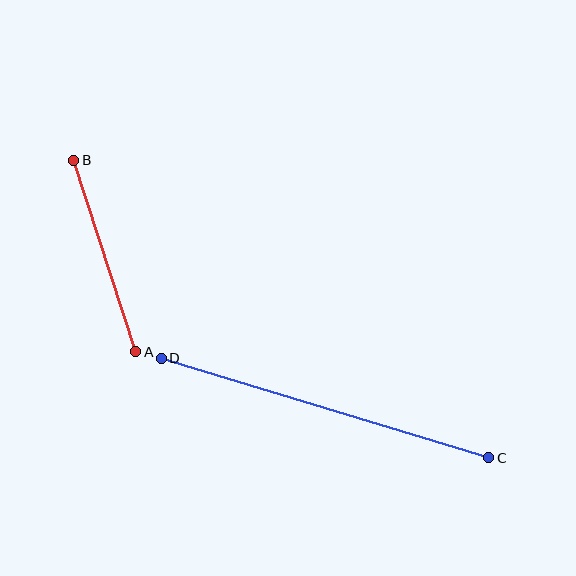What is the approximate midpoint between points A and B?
The midpoint is at approximately (105, 256) pixels.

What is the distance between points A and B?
The distance is approximately 201 pixels.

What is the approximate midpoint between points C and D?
The midpoint is at approximately (325, 408) pixels.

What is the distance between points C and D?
The distance is approximately 342 pixels.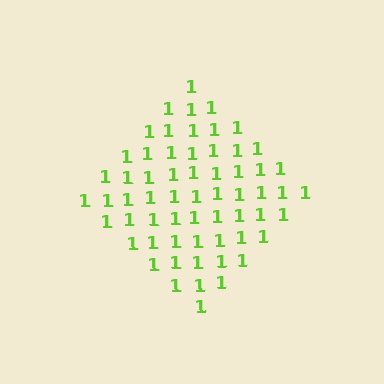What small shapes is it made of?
It is made of small digit 1's.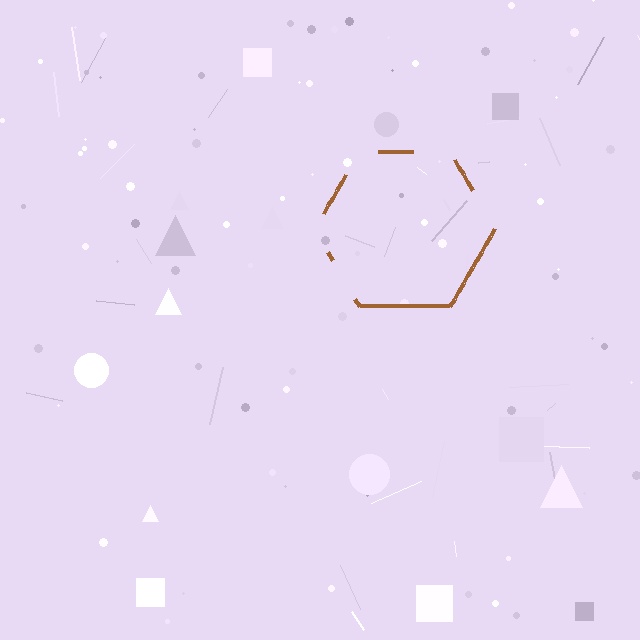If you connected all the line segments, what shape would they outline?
They would outline a hexagon.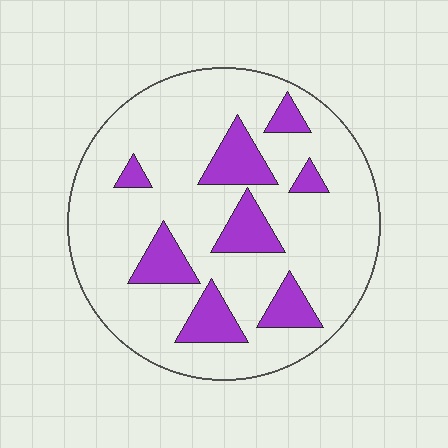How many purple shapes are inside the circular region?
8.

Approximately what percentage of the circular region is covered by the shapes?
Approximately 20%.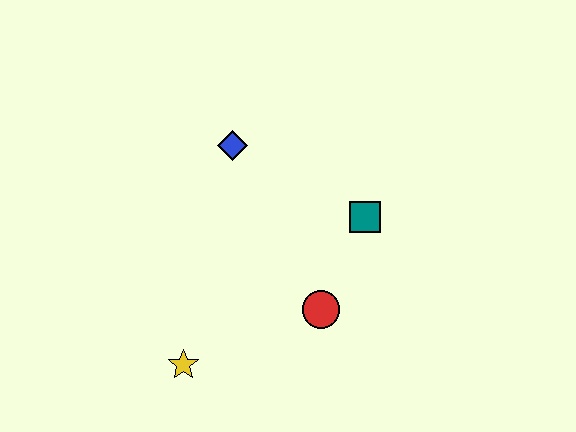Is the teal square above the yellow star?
Yes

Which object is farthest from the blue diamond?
The yellow star is farthest from the blue diamond.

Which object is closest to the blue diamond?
The teal square is closest to the blue diamond.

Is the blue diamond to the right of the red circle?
No